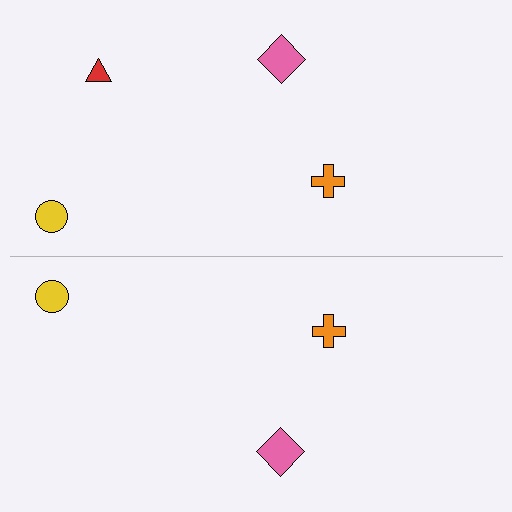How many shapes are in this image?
There are 7 shapes in this image.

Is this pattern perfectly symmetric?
No, the pattern is not perfectly symmetric. A red triangle is missing from the bottom side.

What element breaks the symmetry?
A red triangle is missing from the bottom side.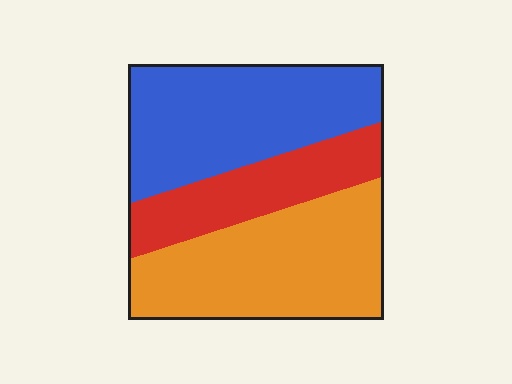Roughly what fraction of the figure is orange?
Orange takes up about two fifths (2/5) of the figure.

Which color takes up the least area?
Red, at roughly 20%.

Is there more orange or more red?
Orange.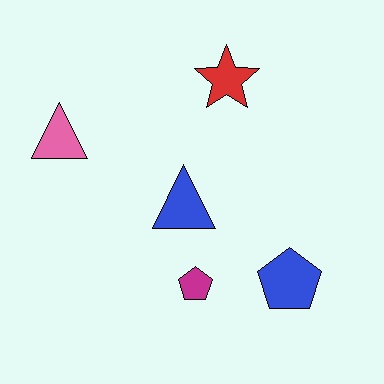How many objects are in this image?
There are 5 objects.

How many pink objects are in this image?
There is 1 pink object.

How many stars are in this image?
There is 1 star.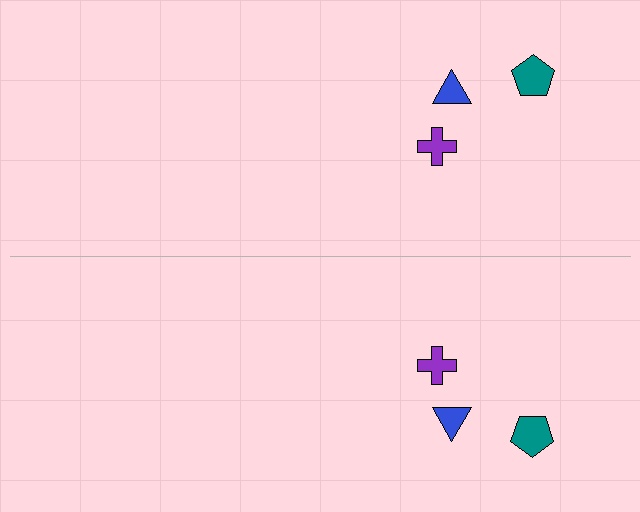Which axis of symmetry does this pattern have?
The pattern has a horizontal axis of symmetry running through the center of the image.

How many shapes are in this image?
There are 6 shapes in this image.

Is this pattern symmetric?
Yes, this pattern has bilateral (reflection) symmetry.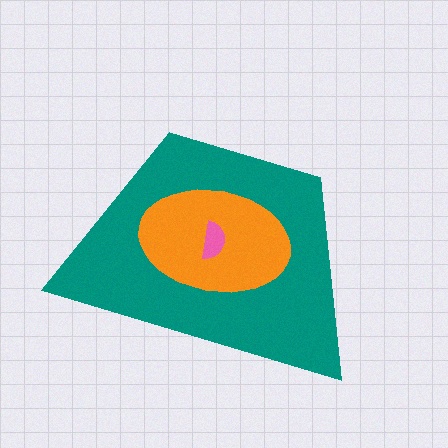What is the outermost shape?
The teal trapezoid.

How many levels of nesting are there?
3.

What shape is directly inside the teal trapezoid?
The orange ellipse.